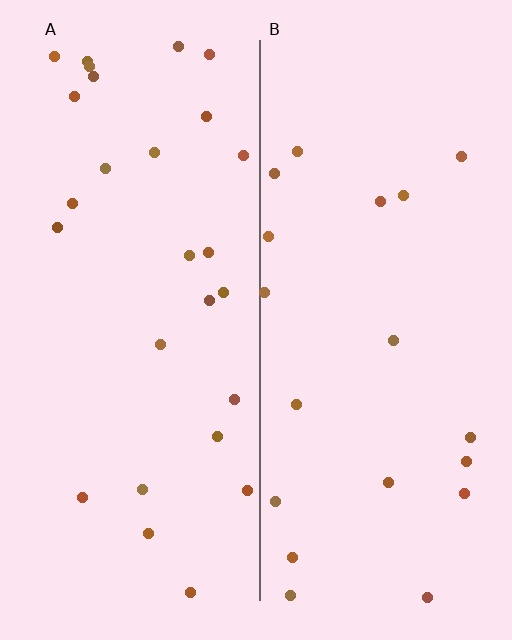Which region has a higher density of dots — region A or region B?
A (the left).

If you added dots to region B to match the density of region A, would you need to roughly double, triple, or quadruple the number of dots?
Approximately double.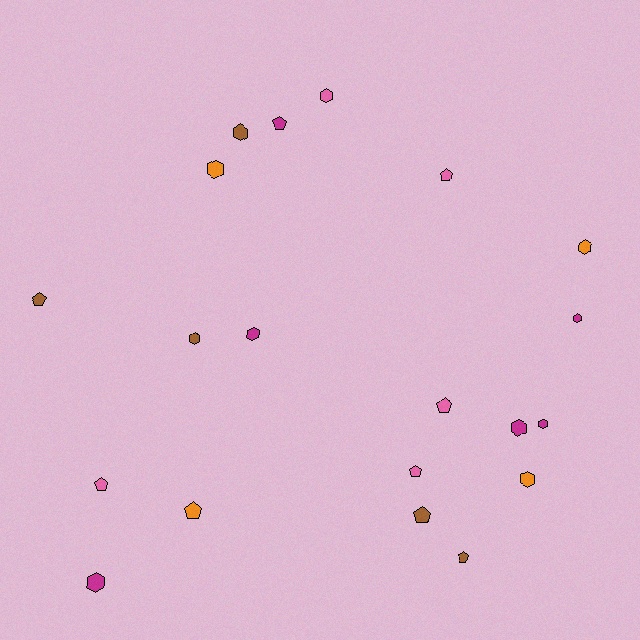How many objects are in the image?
There are 20 objects.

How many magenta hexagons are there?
There are 5 magenta hexagons.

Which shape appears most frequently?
Hexagon, with 11 objects.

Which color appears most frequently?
Magenta, with 6 objects.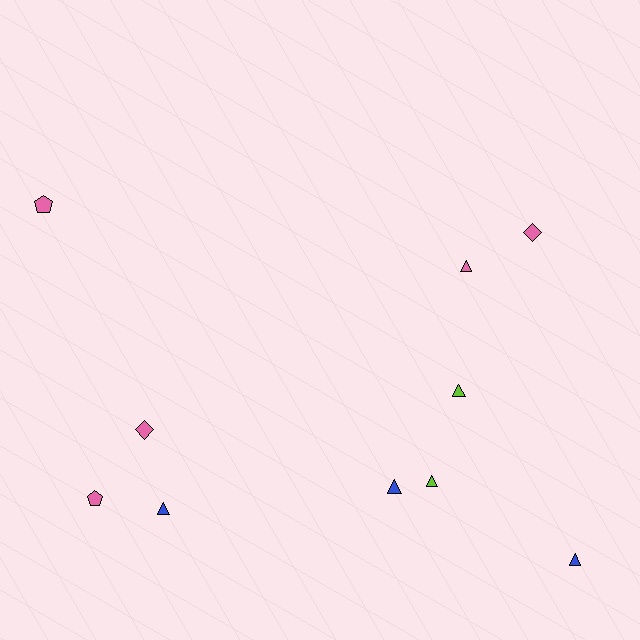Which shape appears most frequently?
Triangle, with 6 objects.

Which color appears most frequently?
Pink, with 5 objects.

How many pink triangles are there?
There is 1 pink triangle.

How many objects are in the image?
There are 10 objects.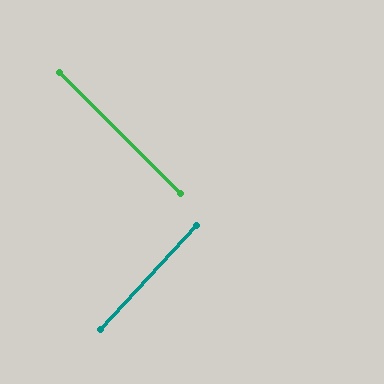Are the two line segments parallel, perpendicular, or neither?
Perpendicular — they meet at approximately 88°.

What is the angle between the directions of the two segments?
Approximately 88 degrees.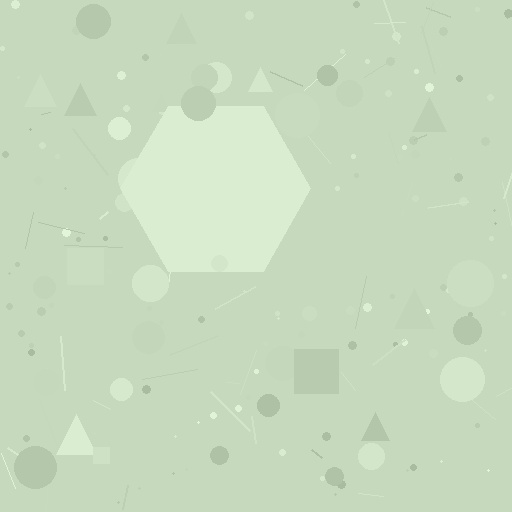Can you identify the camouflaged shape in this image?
The camouflaged shape is a hexagon.